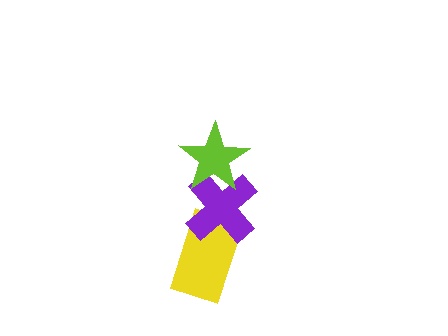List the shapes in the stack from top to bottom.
From top to bottom: the lime star, the purple cross, the yellow rectangle.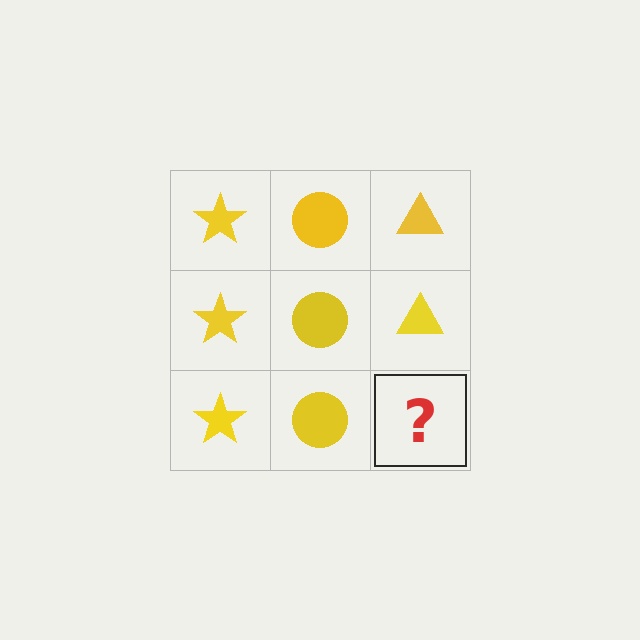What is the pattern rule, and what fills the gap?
The rule is that each column has a consistent shape. The gap should be filled with a yellow triangle.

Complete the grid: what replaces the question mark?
The question mark should be replaced with a yellow triangle.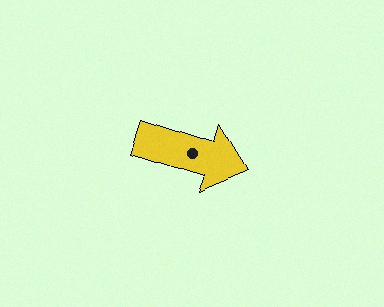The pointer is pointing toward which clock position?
Roughly 4 o'clock.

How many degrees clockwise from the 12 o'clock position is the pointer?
Approximately 108 degrees.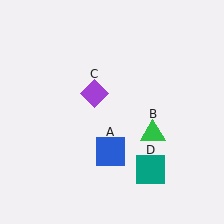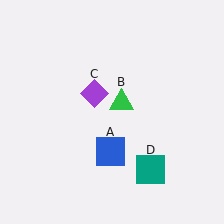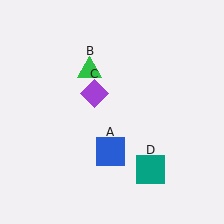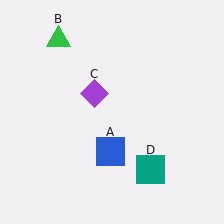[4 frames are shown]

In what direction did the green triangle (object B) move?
The green triangle (object B) moved up and to the left.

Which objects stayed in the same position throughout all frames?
Blue square (object A) and purple diamond (object C) and teal square (object D) remained stationary.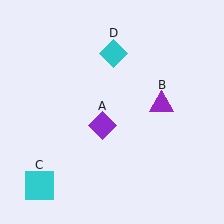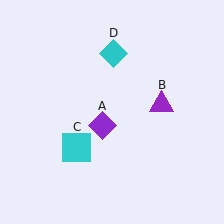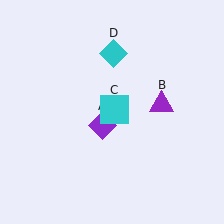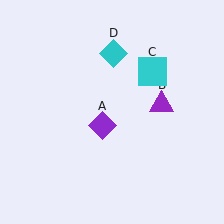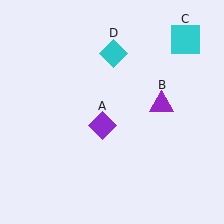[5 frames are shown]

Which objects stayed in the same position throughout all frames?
Purple diamond (object A) and purple triangle (object B) and cyan diamond (object D) remained stationary.